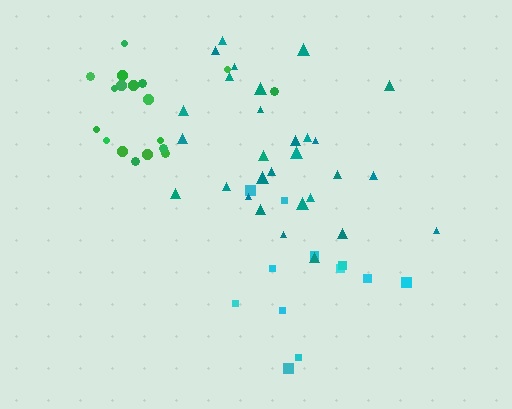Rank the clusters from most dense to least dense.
green, teal, cyan.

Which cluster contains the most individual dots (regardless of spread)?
Teal (29).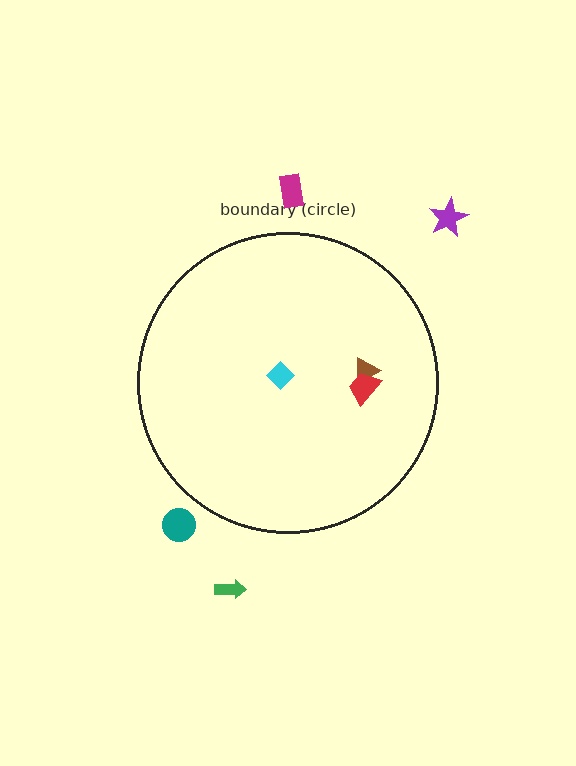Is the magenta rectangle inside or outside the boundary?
Outside.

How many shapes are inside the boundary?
3 inside, 4 outside.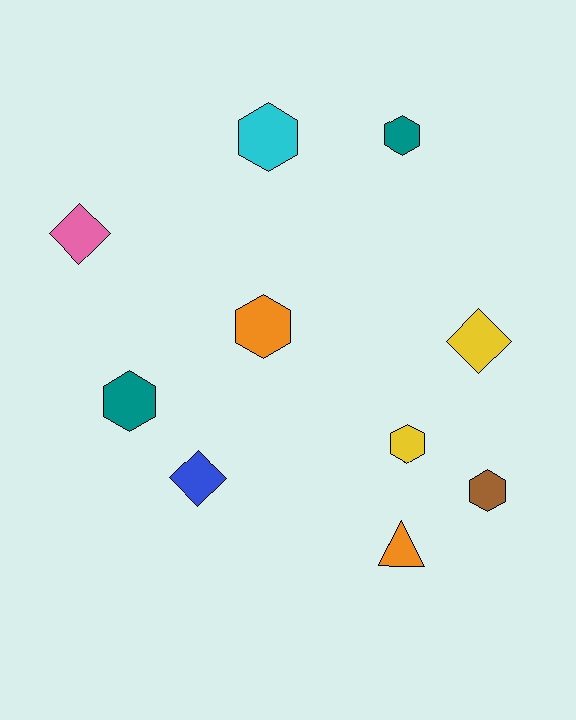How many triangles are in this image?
There is 1 triangle.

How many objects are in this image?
There are 10 objects.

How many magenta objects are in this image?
There are no magenta objects.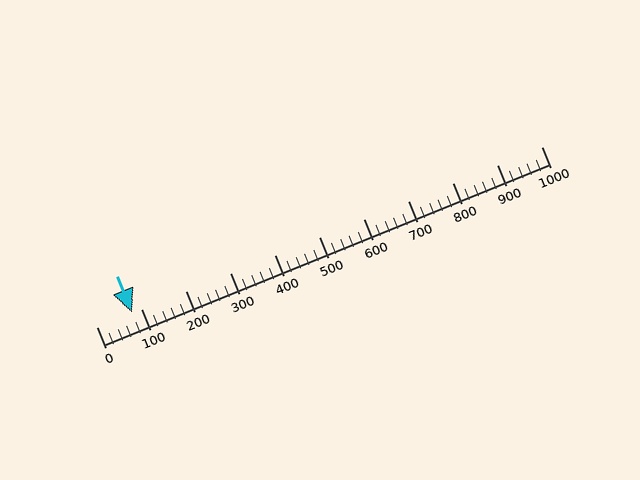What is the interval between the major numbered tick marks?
The major tick marks are spaced 100 units apart.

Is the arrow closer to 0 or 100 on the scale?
The arrow is closer to 100.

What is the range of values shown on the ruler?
The ruler shows values from 0 to 1000.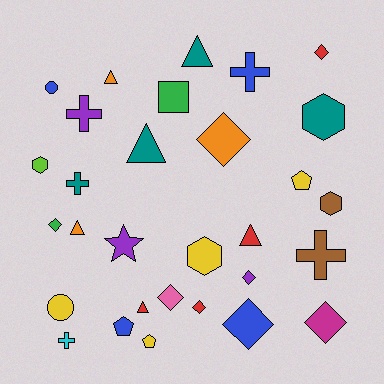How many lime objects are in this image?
There is 1 lime object.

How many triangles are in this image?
There are 6 triangles.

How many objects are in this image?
There are 30 objects.